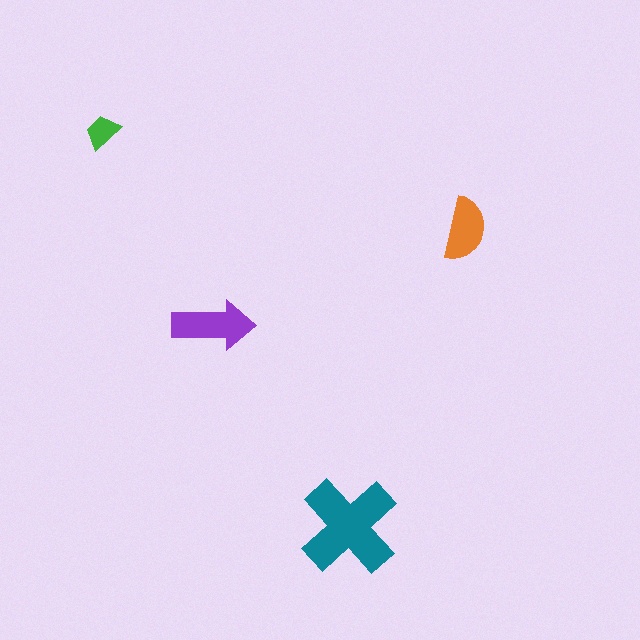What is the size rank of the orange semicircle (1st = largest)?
3rd.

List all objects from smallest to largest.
The green trapezoid, the orange semicircle, the purple arrow, the teal cross.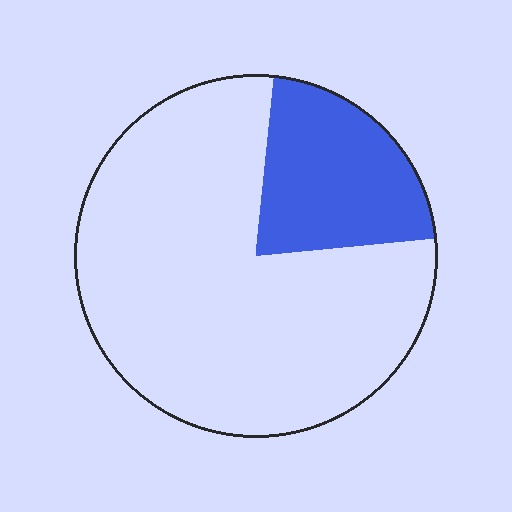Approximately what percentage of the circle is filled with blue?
Approximately 20%.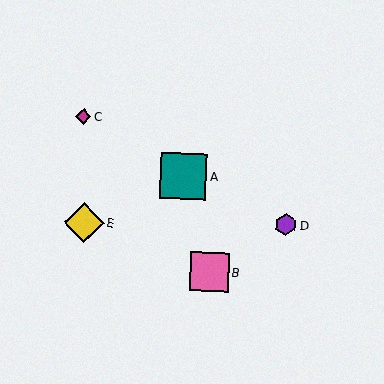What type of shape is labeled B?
Shape B is a pink square.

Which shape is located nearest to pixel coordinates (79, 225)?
The yellow diamond (labeled E) at (84, 222) is nearest to that location.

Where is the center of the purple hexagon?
The center of the purple hexagon is at (286, 225).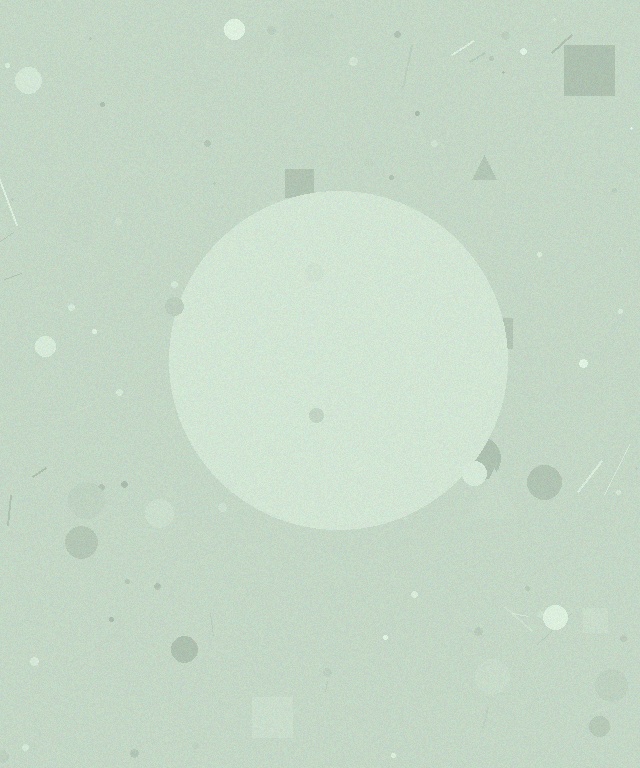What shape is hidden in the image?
A circle is hidden in the image.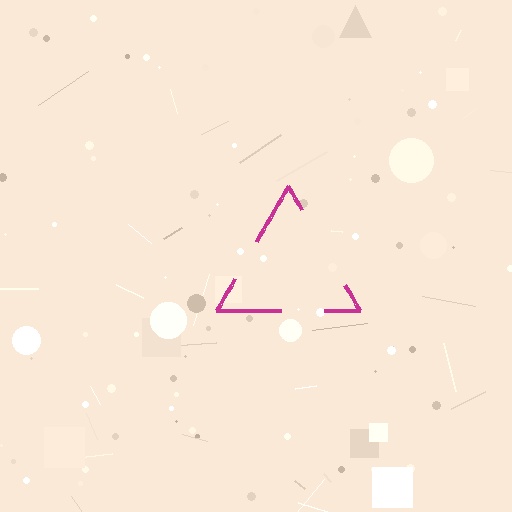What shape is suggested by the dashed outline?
The dashed outline suggests a triangle.